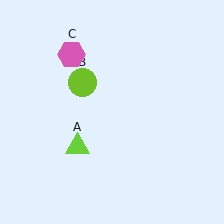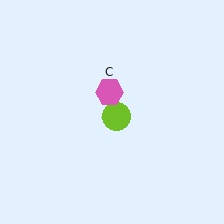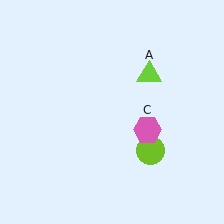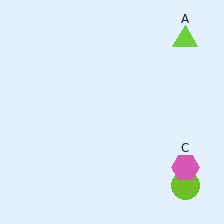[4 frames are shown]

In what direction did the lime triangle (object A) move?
The lime triangle (object A) moved up and to the right.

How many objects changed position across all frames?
3 objects changed position: lime triangle (object A), lime circle (object B), pink hexagon (object C).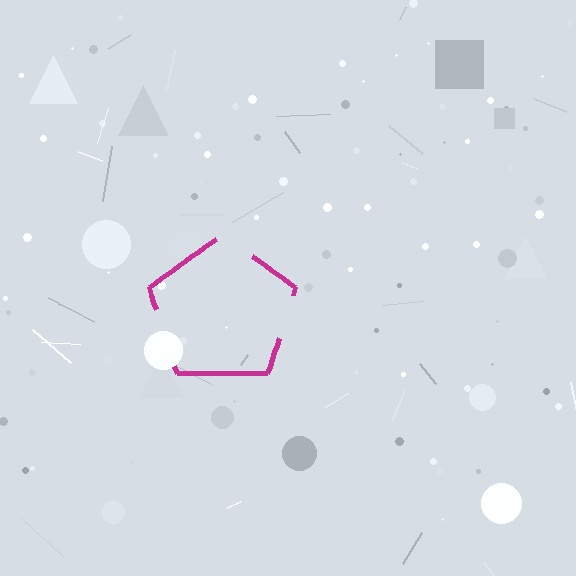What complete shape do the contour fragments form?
The contour fragments form a pentagon.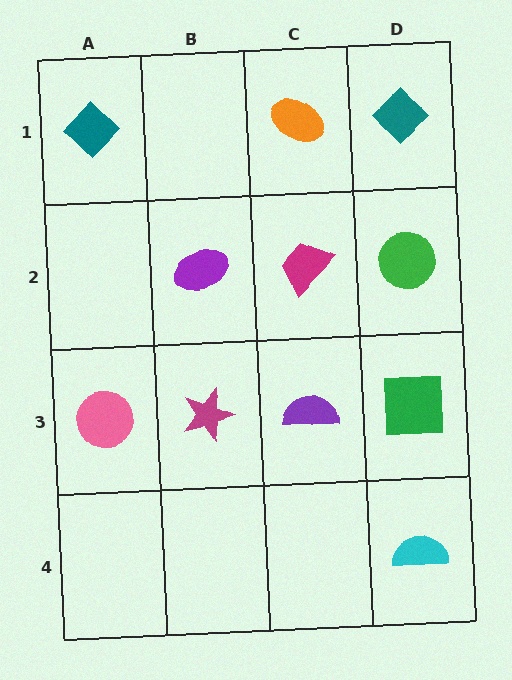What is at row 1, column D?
A teal diamond.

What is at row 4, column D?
A cyan semicircle.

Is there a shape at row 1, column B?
No, that cell is empty.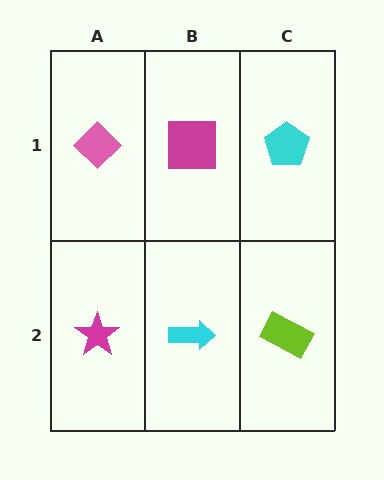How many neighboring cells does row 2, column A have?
2.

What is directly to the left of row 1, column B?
A pink diamond.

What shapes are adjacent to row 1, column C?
A lime rectangle (row 2, column C), a magenta square (row 1, column B).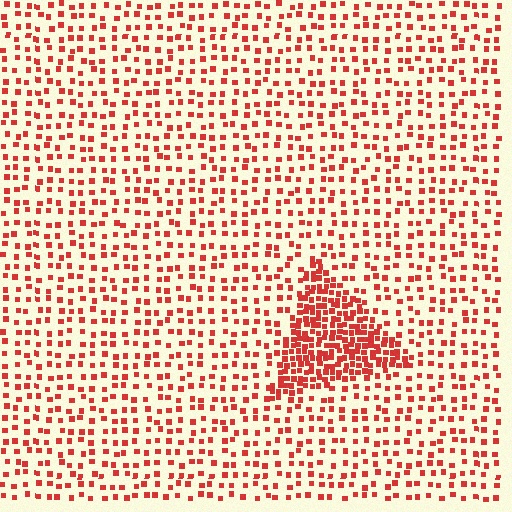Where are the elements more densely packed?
The elements are more densely packed inside the triangle boundary.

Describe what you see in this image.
The image contains small red elements arranged at two different densities. A triangle-shaped region is visible where the elements are more densely packed than the surrounding area.